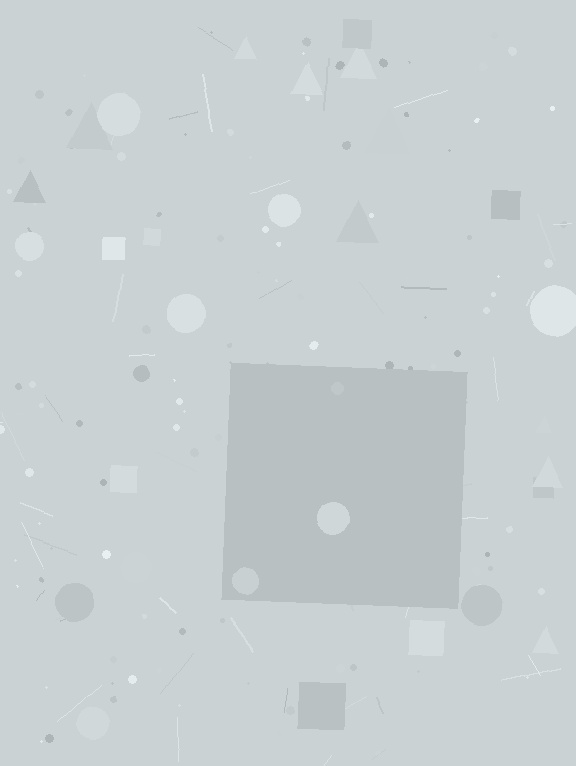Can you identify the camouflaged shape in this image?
The camouflaged shape is a square.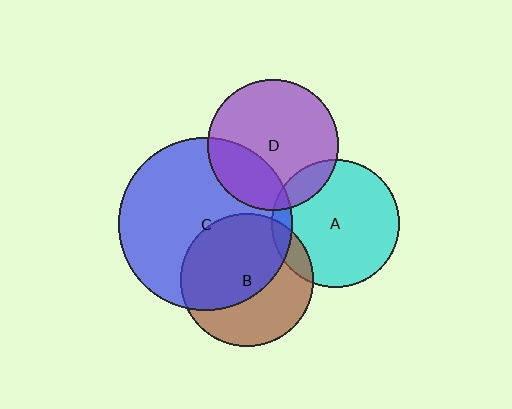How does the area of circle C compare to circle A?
Approximately 1.8 times.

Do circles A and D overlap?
Yes.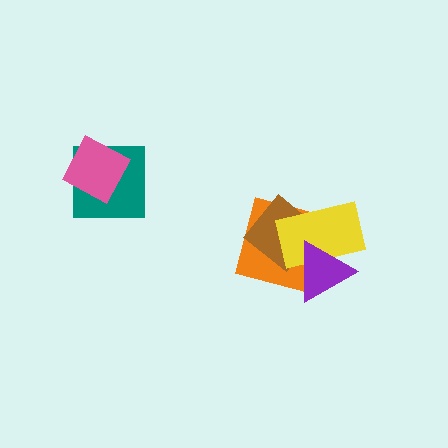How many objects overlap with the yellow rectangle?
3 objects overlap with the yellow rectangle.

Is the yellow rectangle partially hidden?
Yes, it is partially covered by another shape.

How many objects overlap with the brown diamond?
3 objects overlap with the brown diamond.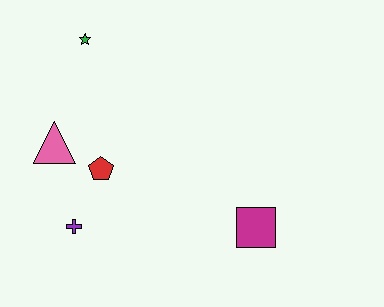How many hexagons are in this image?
There are no hexagons.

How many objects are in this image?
There are 5 objects.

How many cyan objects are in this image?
There are no cyan objects.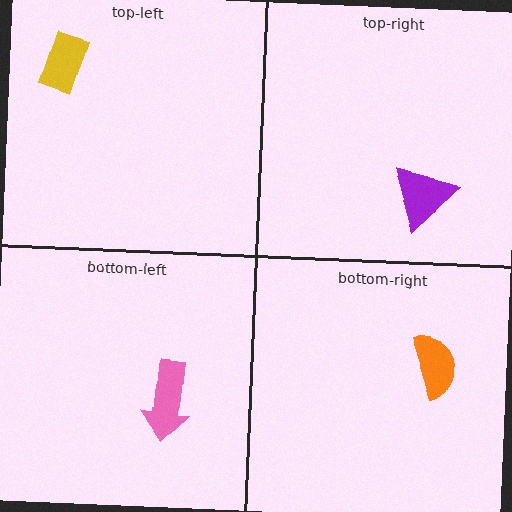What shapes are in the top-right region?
The purple triangle.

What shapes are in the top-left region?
The yellow rectangle.